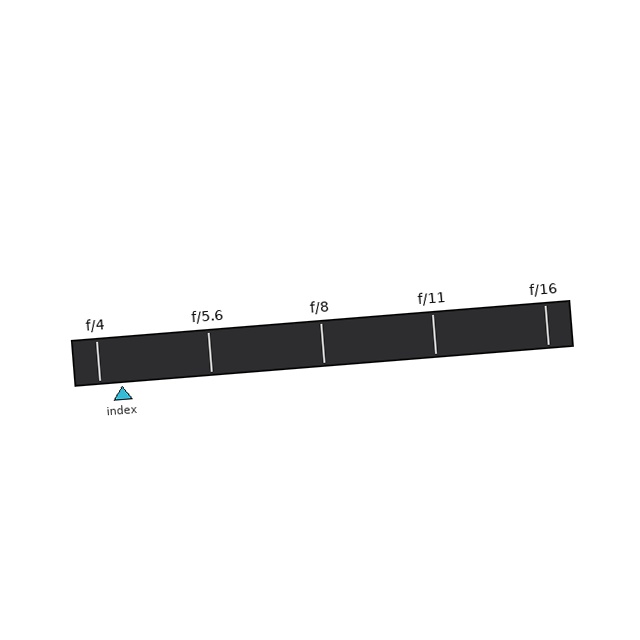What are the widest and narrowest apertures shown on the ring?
The widest aperture shown is f/4 and the narrowest is f/16.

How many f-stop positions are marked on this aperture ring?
There are 5 f-stop positions marked.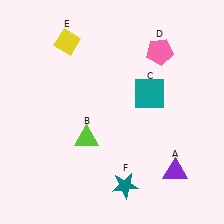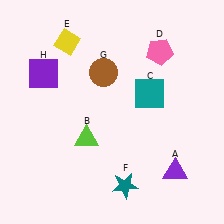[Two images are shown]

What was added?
A brown circle (G), a purple square (H) were added in Image 2.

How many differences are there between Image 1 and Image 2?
There are 2 differences between the two images.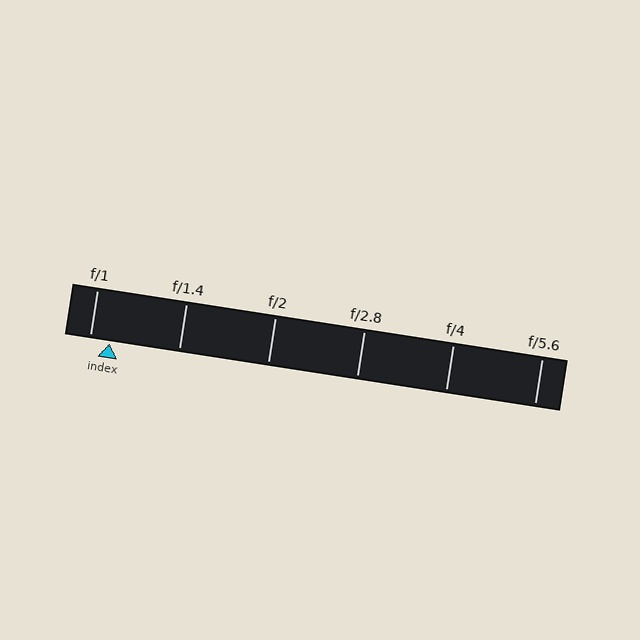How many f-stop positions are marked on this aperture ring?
There are 6 f-stop positions marked.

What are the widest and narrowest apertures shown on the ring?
The widest aperture shown is f/1 and the narrowest is f/5.6.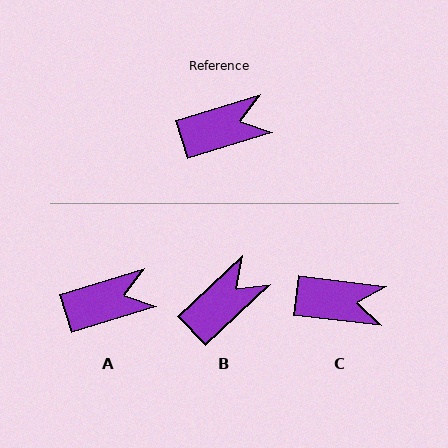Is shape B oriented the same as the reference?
No, it is off by about 26 degrees.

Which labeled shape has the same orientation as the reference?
A.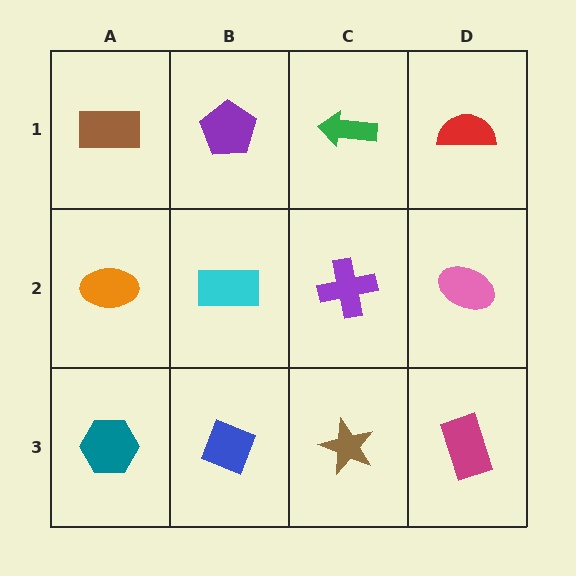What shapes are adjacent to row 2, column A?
A brown rectangle (row 1, column A), a teal hexagon (row 3, column A), a cyan rectangle (row 2, column B).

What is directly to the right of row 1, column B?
A green arrow.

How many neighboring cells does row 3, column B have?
3.